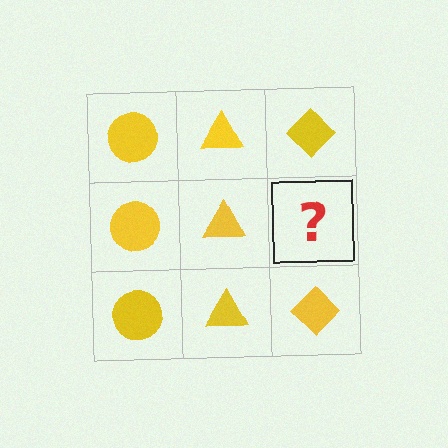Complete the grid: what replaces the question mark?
The question mark should be replaced with a yellow diamond.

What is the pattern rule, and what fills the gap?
The rule is that each column has a consistent shape. The gap should be filled with a yellow diamond.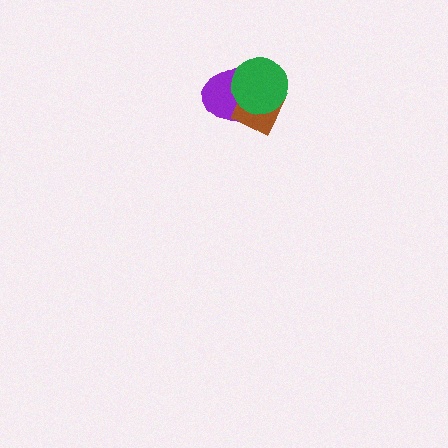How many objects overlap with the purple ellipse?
2 objects overlap with the purple ellipse.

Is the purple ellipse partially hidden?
Yes, it is partially covered by another shape.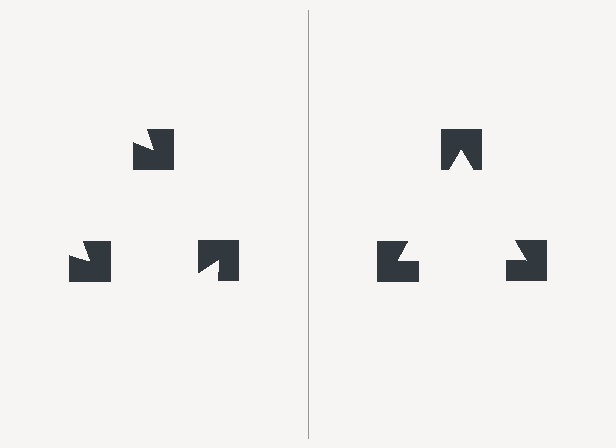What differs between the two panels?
The notched squares are positioned identically on both sides; only the wedge orientations differ. On the right they align to a triangle; on the left they are misaligned.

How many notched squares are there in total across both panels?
6 — 3 on each side.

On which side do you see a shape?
An illusory triangle appears on the right side. On the left side the wedge cuts are rotated, so no coherent shape forms.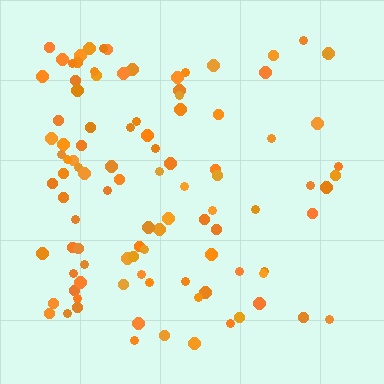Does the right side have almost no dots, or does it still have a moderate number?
Still a moderate number, just noticeably fewer than the left.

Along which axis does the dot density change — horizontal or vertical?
Horizontal.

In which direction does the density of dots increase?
From right to left, with the left side densest.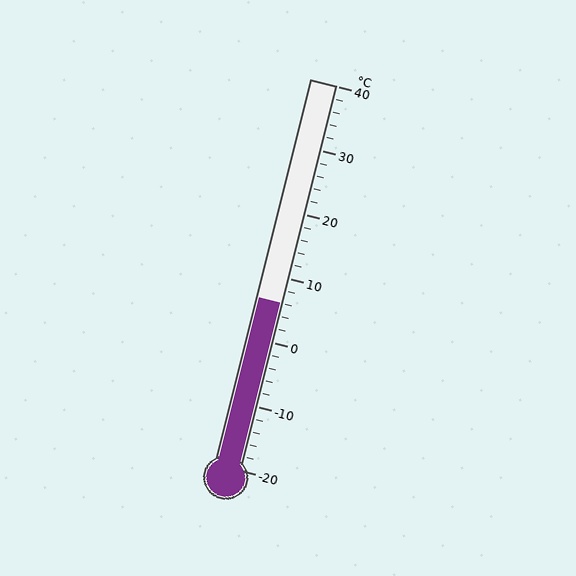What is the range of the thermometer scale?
The thermometer scale ranges from -20°C to 40°C.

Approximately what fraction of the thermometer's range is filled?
The thermometer is filled to approximately 45% of its range.